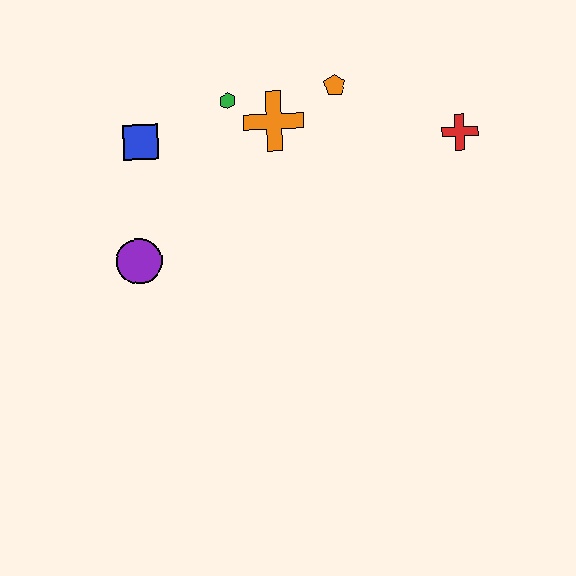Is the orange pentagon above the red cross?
Yes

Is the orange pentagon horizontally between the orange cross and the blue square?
No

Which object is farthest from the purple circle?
The red cross is farthest from the purple circle.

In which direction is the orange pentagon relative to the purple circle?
The orange pentagon is to the right of the purple circle.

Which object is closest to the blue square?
The green hexagon is closest to the blue square.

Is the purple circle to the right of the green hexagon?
No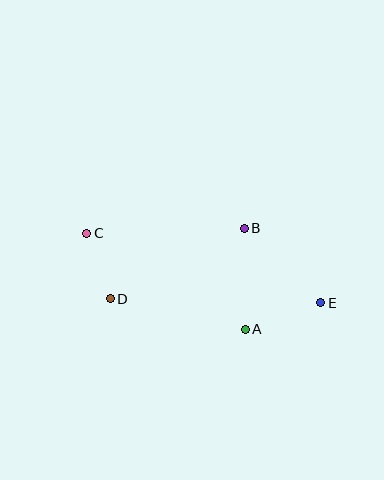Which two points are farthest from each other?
Points C and E are farthest from each other.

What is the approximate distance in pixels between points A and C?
The distance between A and C is approximately 185 pixels.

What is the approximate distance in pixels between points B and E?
The distance between B and E is approximately 107 pixels.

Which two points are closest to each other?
Points C and D are closest to each other.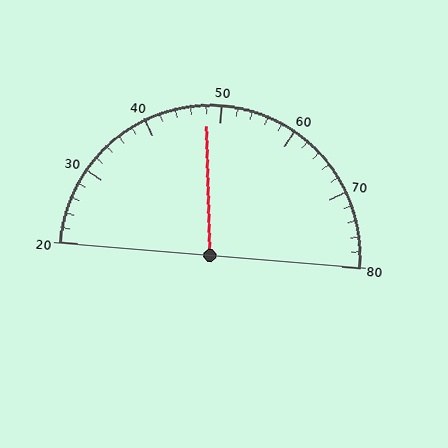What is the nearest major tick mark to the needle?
The nearest major tick mark is 50.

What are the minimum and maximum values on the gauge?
The gauge ranges from 20 to 80.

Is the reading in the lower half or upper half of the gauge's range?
The reading is in the lower half of the range (20 to 80).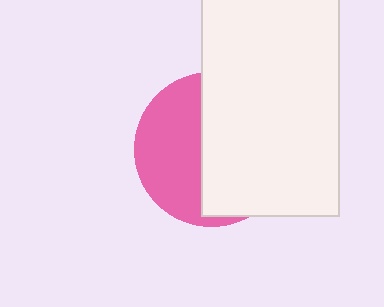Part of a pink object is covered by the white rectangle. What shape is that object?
It is a circle.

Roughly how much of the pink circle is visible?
A small part of it is visible (roughly 44%).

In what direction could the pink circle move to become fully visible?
The pink circle could move left. That would shift it out from behind the white rectangle entirely.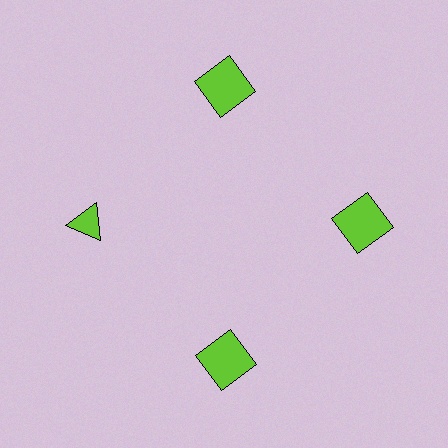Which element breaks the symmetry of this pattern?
The lime triangle at roughly the 9 o'clock position breaks the symmetry. All other shapes are lime squares.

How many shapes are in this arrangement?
There are 4 shapes arranged in a ring pattern.